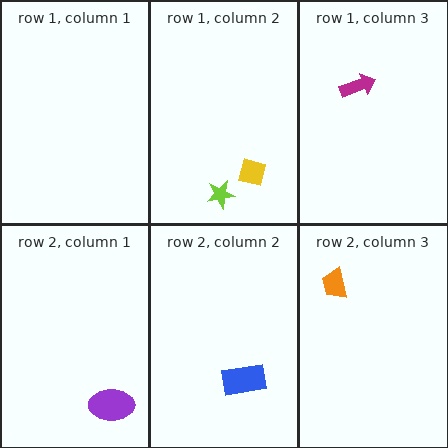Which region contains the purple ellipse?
The row 2, column 1 region.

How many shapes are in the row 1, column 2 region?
2.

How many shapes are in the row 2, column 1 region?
1.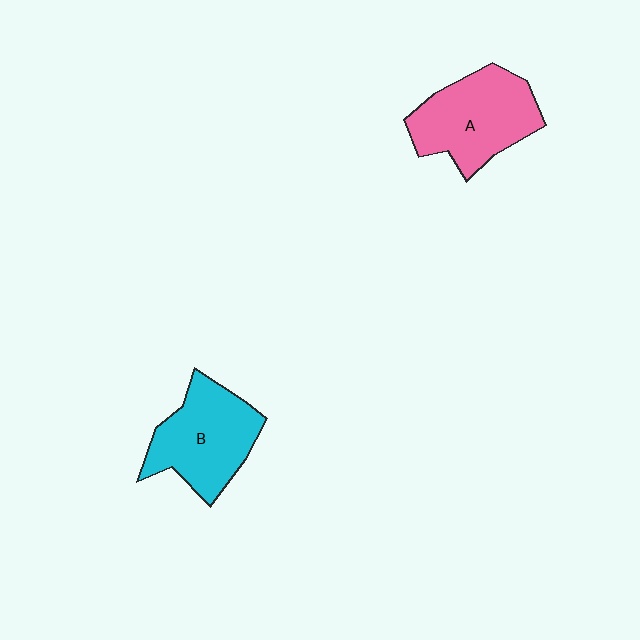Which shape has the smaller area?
Shape B (cyan).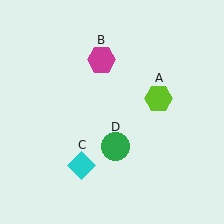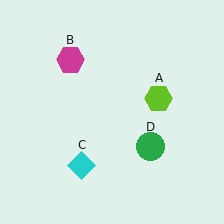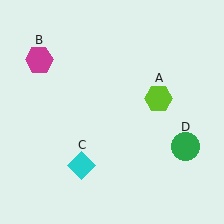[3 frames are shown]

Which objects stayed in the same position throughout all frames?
Lime hexagon (object A) and cyan diamond (object C) remained stationary.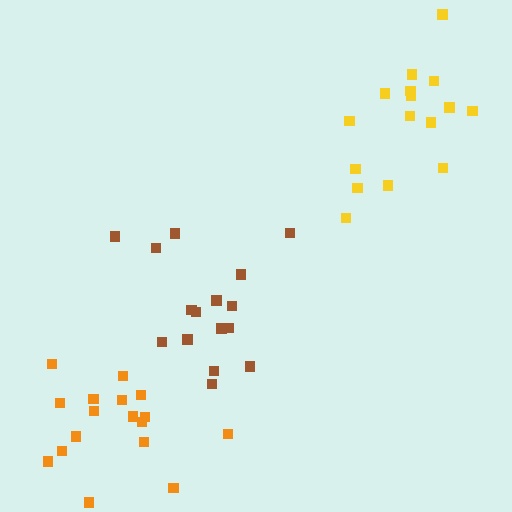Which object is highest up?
The yellow cluster is topmost.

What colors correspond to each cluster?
The clusters are colored: yellow, brown, orange.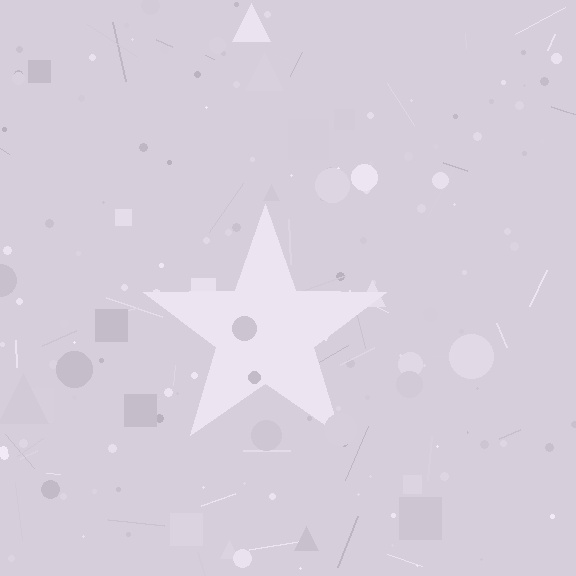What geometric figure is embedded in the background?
A star is embedded in the background.